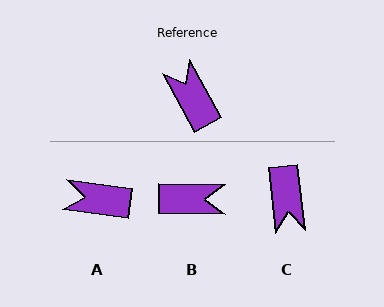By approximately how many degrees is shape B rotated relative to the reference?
Approximately 119 degrees clockwise.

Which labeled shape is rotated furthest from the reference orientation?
C, about 157 degrees away.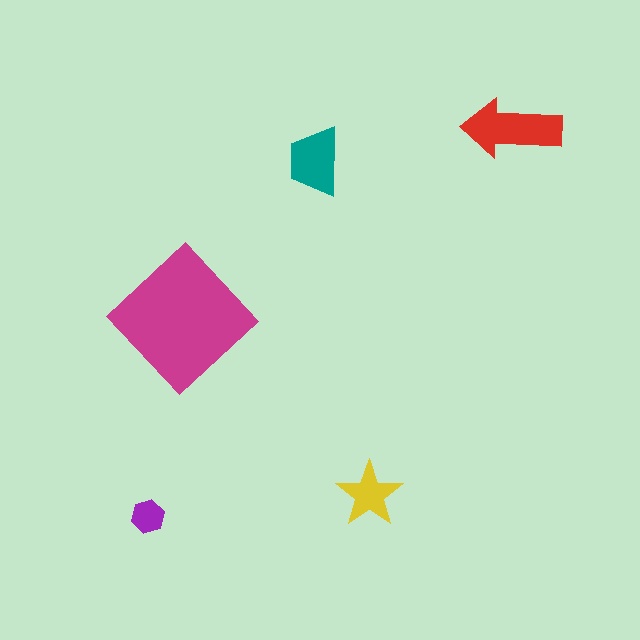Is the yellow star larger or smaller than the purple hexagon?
Larger.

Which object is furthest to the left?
The purple hexagon is leftmost.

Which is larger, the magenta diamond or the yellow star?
The magenta diamond.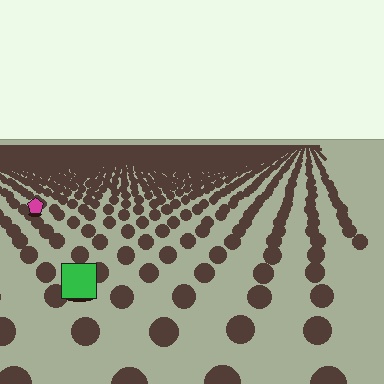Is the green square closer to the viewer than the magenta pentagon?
Yes. The green square is closer — you can tell from the texture gradient: the ground texture is coarser near it.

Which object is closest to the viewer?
The green square is closest. The texture marks near it are larger and more spread out.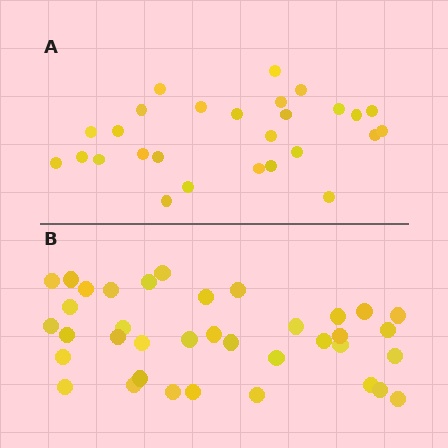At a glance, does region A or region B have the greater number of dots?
Region B (the bottom region) has more dots.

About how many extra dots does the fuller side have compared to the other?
Region B has roughly 10 or so more dots than region A.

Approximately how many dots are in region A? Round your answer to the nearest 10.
About 30 dots. (The exact count is 27, which rounds to 30.)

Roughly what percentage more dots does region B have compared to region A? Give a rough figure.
About 35% more.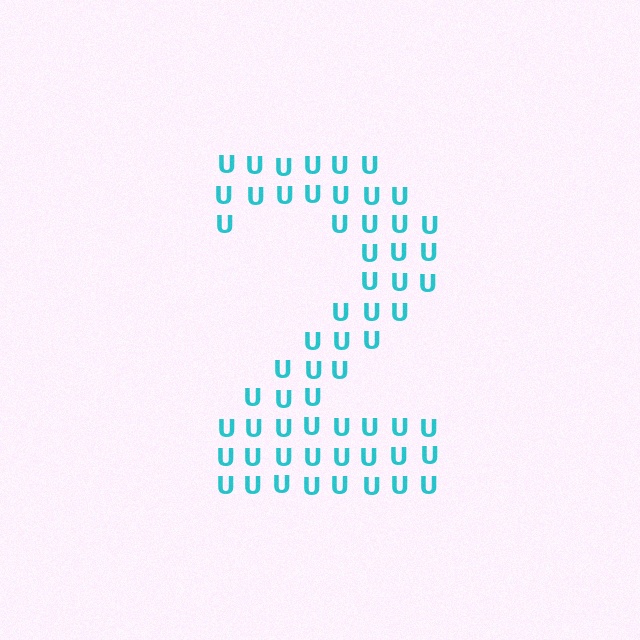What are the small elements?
The small elements are letter U's.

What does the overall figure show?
The overall figure shows the digit 2.